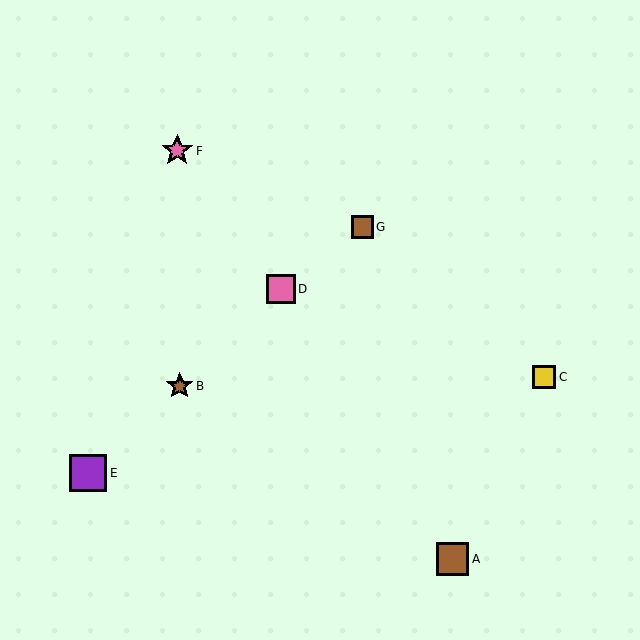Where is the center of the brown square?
The center of the brown square is at (453, 559).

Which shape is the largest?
The purple square (labeled E) is the largest.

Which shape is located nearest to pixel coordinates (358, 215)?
The brown square (labeled G) at (362, 227) is nearest to that location.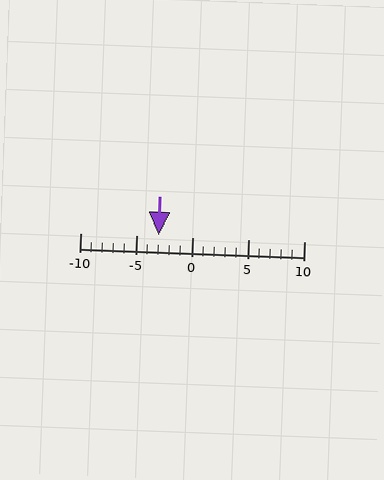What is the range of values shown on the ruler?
The ruler shows values from -10 to 10.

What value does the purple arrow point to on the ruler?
The purple arrow points to approximately -3.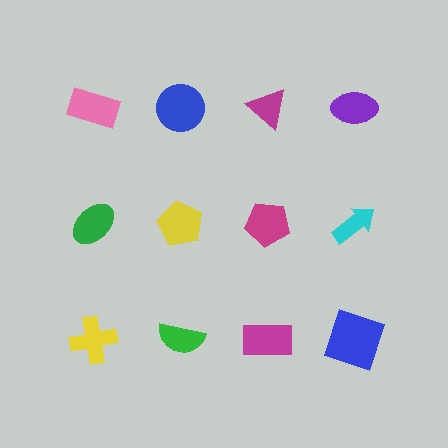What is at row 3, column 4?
A blue square.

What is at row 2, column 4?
A cyan arrow.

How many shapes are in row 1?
4 shapes.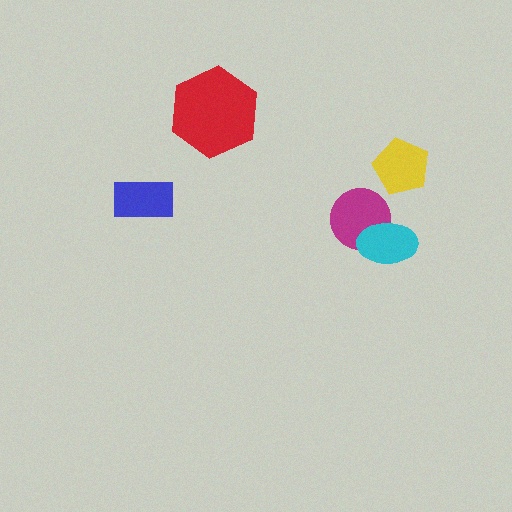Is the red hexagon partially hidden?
No, no other shape covers it.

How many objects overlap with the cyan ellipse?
1 object overlaps with the cyan ellipse.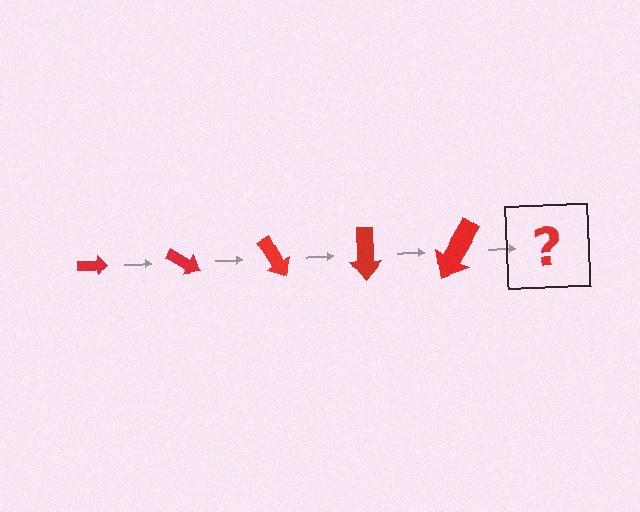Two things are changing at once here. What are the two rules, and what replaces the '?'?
The two rules are that the arrow grows larger each step and it rotates 30 degrees each step. The '?' should be an arrow, larger than the previous one and rotated 150 degrees from the start.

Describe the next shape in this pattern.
It should be an arrow, larger than the previous one and rotated 150 degrees from the start.